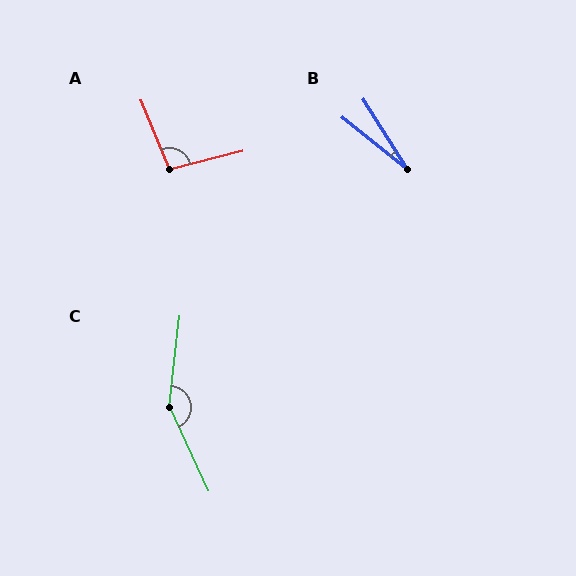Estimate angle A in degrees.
Approximately 99 degrees.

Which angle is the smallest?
B, at approximately 19 degrees.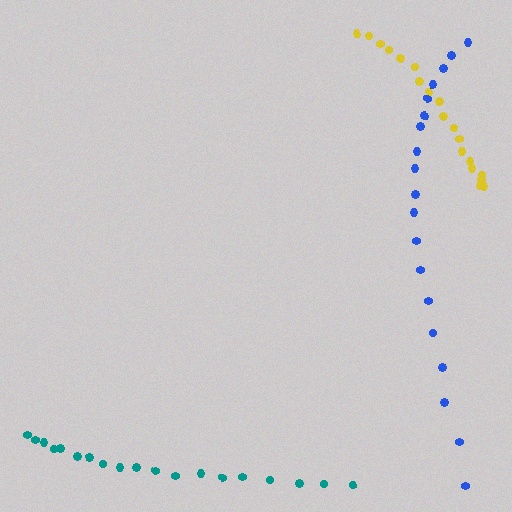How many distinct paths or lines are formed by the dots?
There are 3 distinct paths.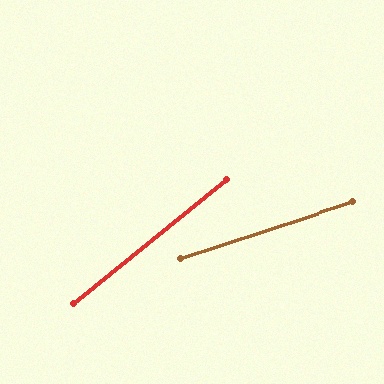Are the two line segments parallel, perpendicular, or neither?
Neither parallel nor perpendicular — they differ by about 21°.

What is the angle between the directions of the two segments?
Approximately 21 degrees.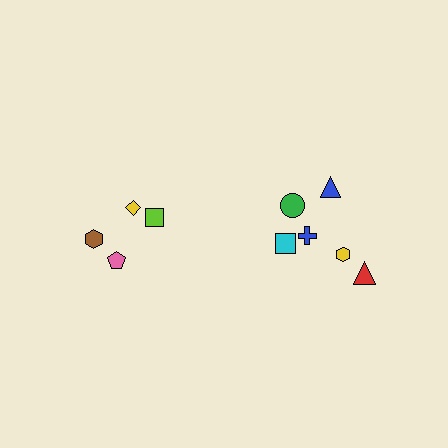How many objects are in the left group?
There are 4 objects.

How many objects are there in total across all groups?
There are 10 objects.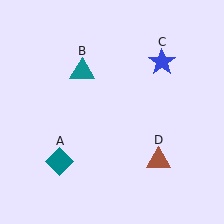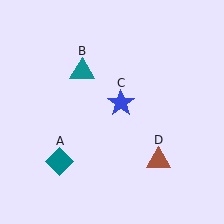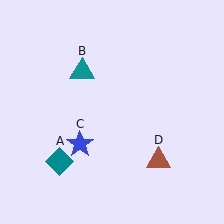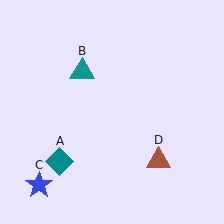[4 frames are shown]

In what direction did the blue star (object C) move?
The blue star (object C) moved down and to the left.